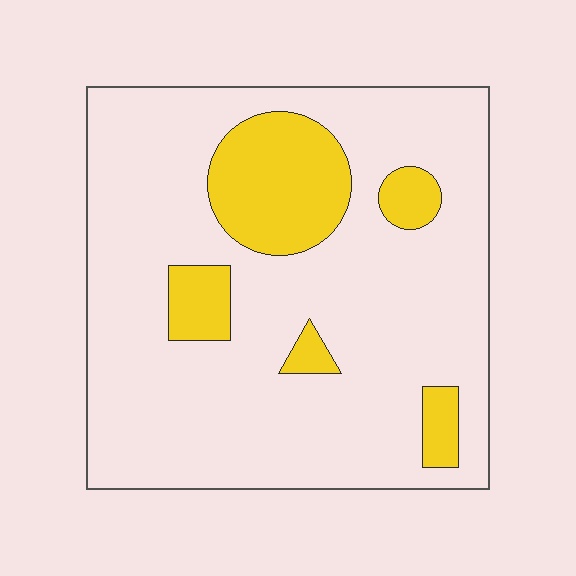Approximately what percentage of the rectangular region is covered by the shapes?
Approximately 20%.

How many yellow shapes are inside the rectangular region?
5.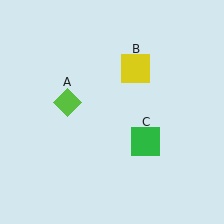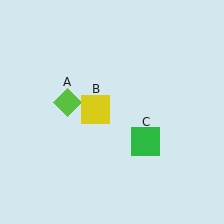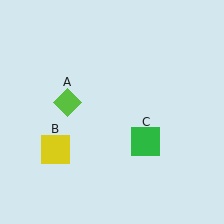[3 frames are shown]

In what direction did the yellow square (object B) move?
The yellow square (object B) moved down and to the left.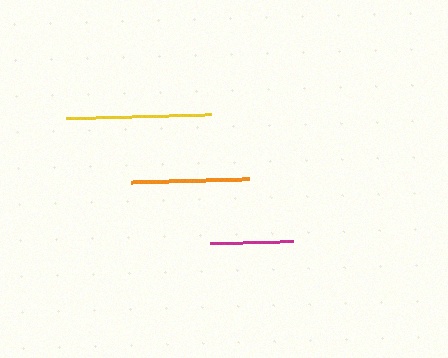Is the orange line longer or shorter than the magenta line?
The orange line is longer than the magenta line.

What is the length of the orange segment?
The orange segment is approximately 118 pixels long.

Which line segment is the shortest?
The magenta line is the shortest at approximately 83 pixels.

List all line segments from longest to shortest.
From longest to shortest: yellow, orange, magenta.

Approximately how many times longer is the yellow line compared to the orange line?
The yellow line is approximately 1.2 times the length of the orange line.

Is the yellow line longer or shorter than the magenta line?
The yellow line is longer than the magenta line.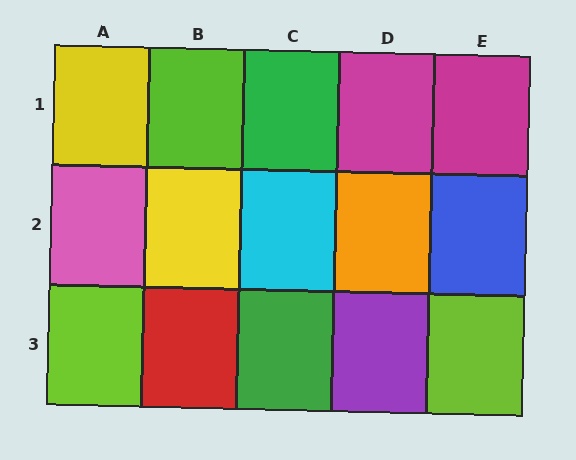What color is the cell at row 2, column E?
Blue.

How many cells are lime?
3 cells are lime.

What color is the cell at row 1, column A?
Yellow.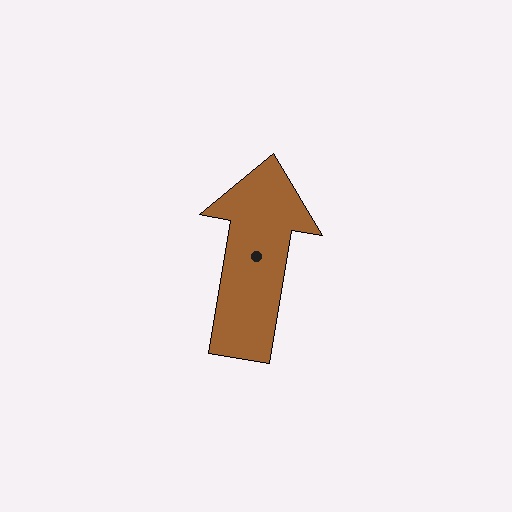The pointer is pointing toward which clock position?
Roughly 12 o'clock.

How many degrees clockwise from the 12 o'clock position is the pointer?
Approximately 9 degrees.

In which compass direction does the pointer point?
North.